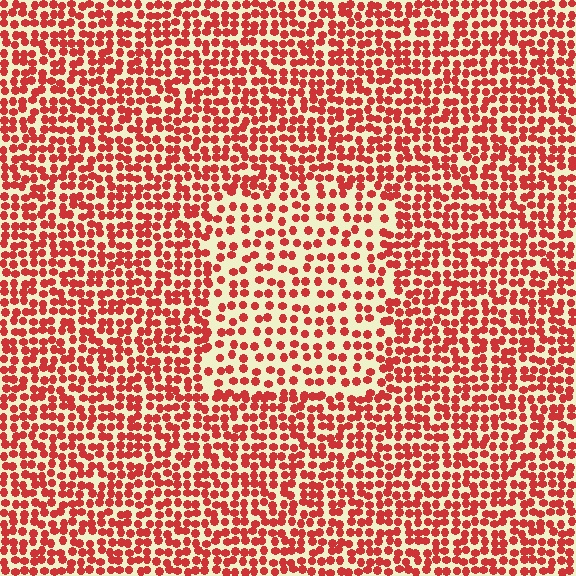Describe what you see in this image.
The image contains small red elements arranged at two different densities. A rectangle-shaped region is visible where the elements are less densely packed than the surrounding area.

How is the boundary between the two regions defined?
The boundary is defined by a change in element density (approximately 1.7x ratio). All elements are the same color, size, and shape.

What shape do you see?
I see a rectangle.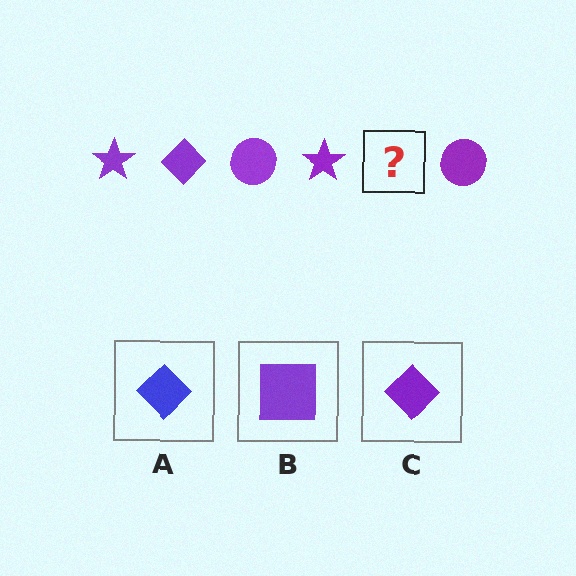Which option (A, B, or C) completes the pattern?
C.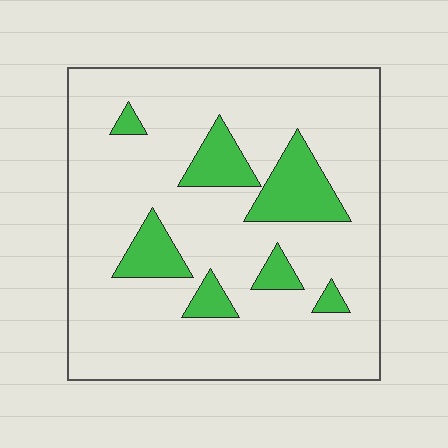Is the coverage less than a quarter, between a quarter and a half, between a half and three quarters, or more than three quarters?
Less than a quarter.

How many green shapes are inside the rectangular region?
7.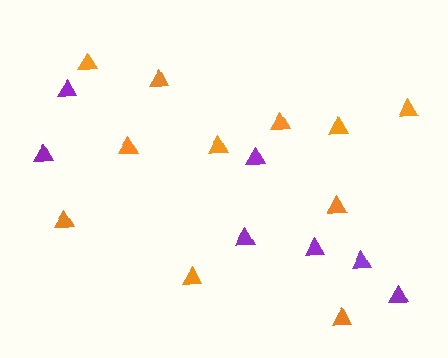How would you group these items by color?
There are 2 groups: one group of orange triangles (11) and one group of purple triangles (7).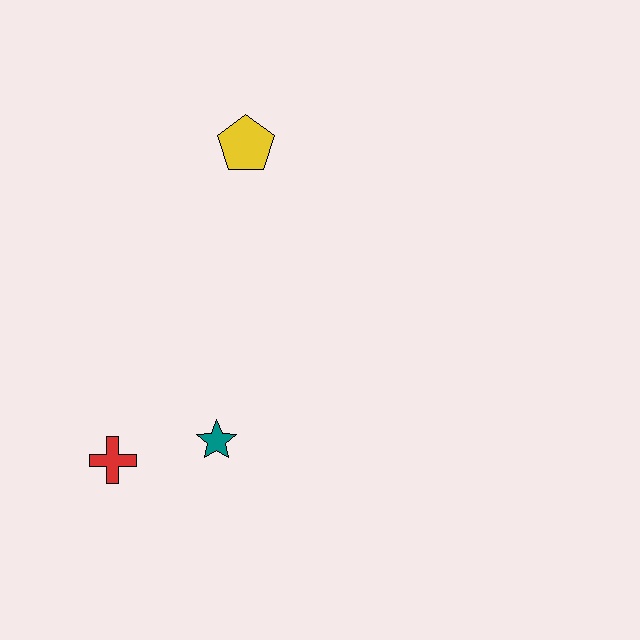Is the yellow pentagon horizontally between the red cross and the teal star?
No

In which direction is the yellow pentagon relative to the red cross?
The yellow pentagon is above the red cross.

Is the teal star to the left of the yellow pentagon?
Yes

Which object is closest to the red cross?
The teal star is closest to the red cross.